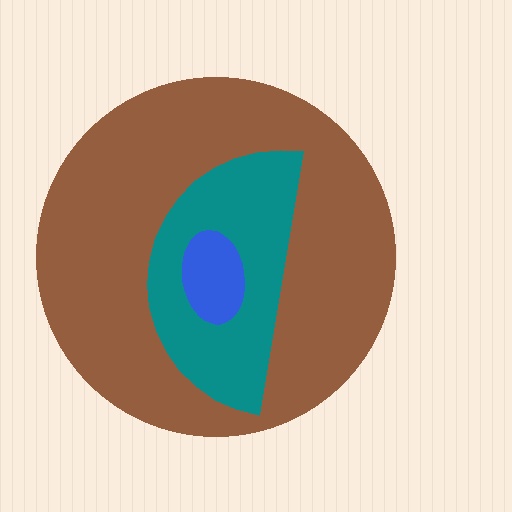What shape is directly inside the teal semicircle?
The blue ellipse.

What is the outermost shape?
The brown circle.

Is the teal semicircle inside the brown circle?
Yes.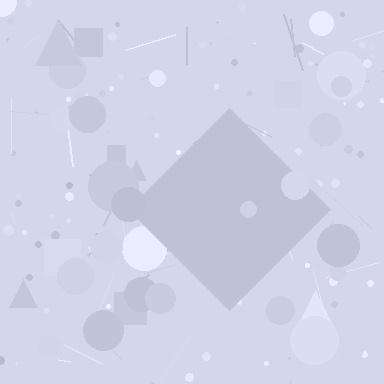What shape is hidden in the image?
A diamond is hidden in the image.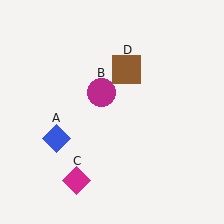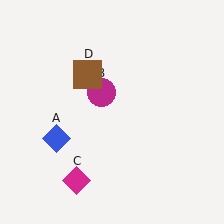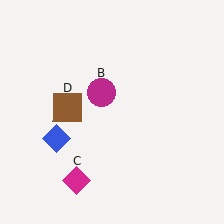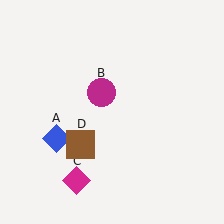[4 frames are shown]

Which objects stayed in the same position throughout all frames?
Blue diamond (object A) and magenta circle (object B) and magenta diamond (object C) remained stationary.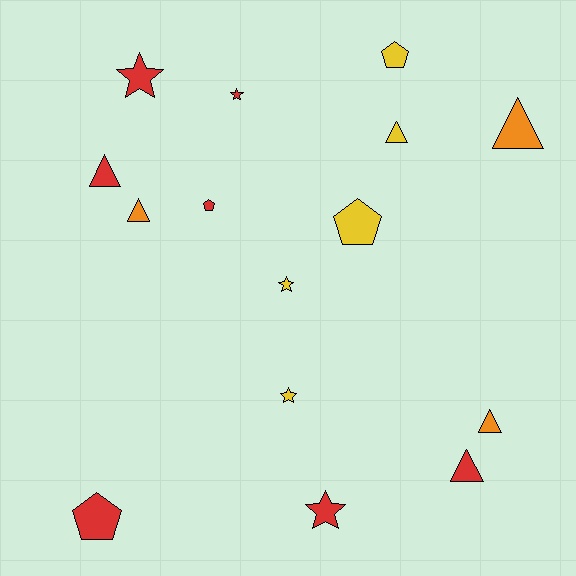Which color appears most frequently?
Red, with 7 objects.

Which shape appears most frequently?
Triangle, with 6 objects.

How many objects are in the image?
There are 15 objects.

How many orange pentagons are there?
There are no orange pentagons.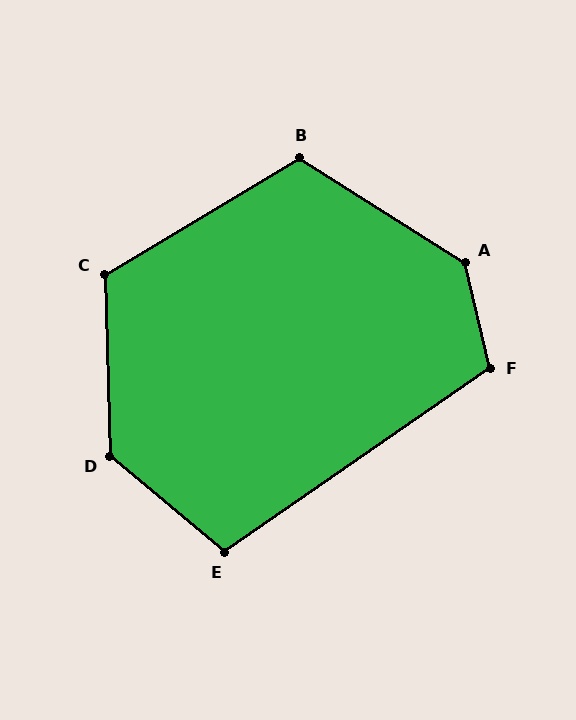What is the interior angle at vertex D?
Approximately 132 degrees (obtuse).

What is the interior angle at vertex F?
Approximately 111 degrees (obtuse).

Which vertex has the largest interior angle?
A, at approximately 135 degrees.